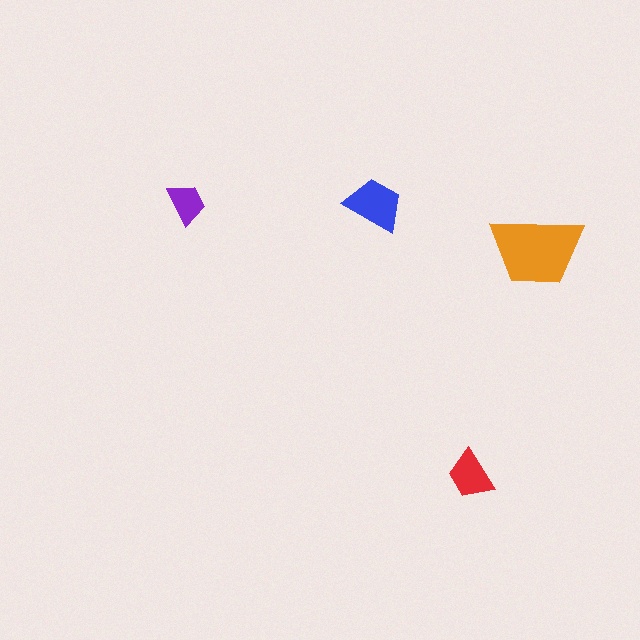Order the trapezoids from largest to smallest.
the orange one, the blue one, the red one, the purple one.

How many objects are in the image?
There are 4 objects in the image.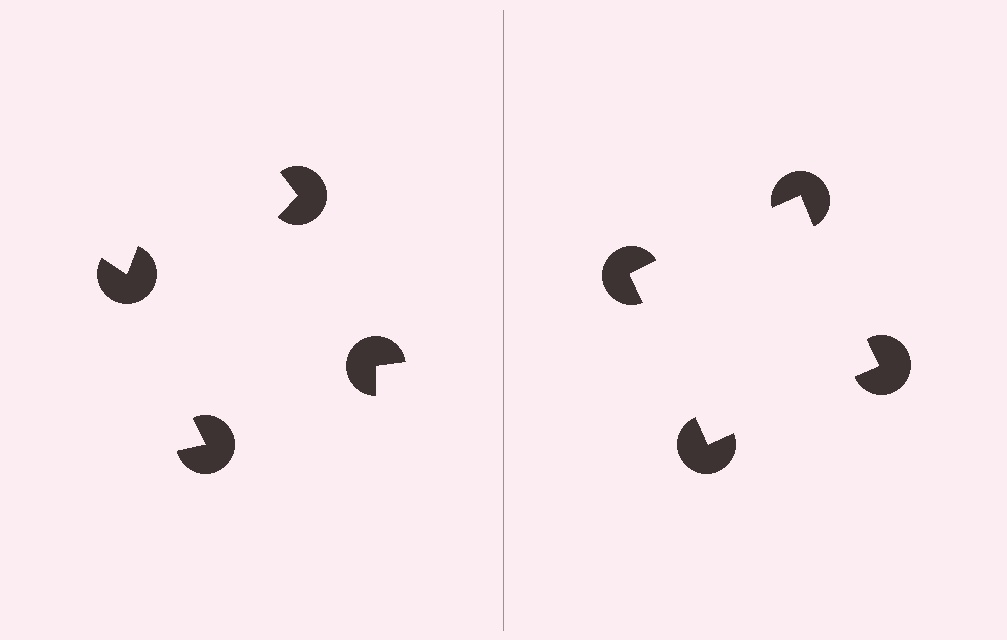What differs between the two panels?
The pac-man discs are positioned identically on both sides; only the wedge orientations differ. On the right they align to a square; on the left they are misaligned.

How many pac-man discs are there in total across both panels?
8 — 4 on each side.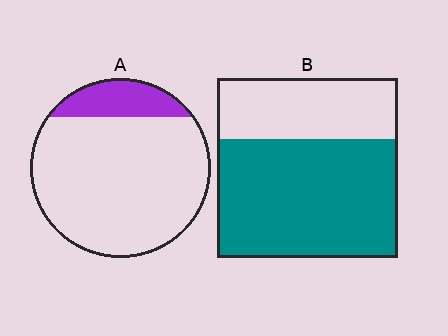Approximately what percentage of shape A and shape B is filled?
A is approximately 15% and B is approximately 65%.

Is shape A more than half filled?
No.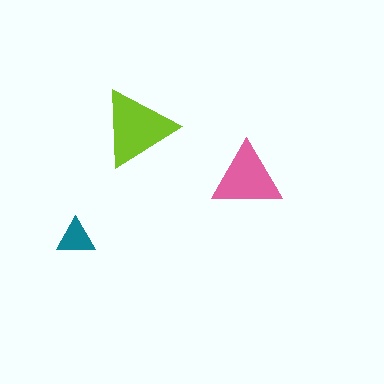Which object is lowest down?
The teal triangle is bottommost.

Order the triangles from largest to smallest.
the lime one, the pink one, the teal one.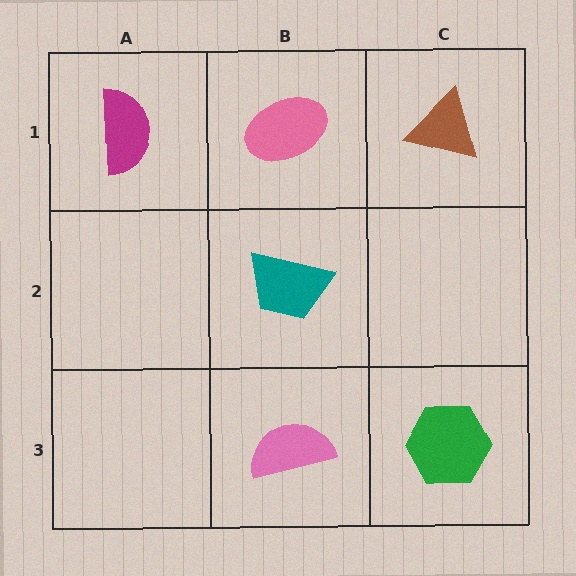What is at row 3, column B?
A pink semicircle.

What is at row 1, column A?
A magenta semicircle.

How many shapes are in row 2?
1 shape.